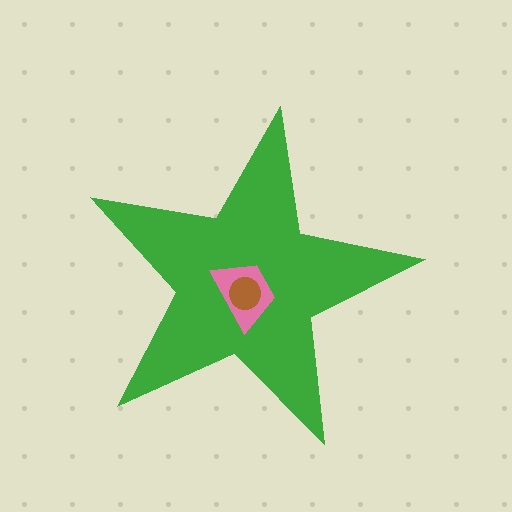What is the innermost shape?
The brown circle.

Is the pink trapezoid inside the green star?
Yes.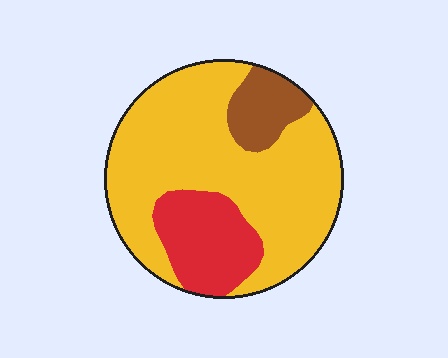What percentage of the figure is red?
Red takes up about one fifth (1/5) of the figure.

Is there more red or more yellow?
Yellow.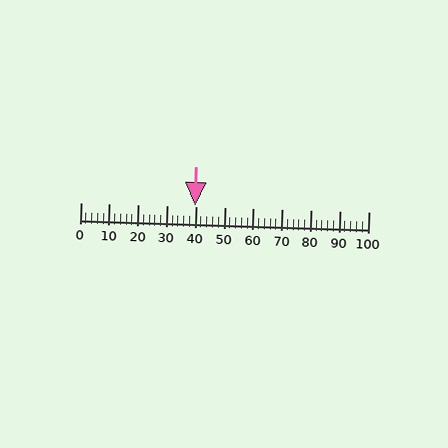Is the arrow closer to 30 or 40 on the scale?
The arrow is closer to 40.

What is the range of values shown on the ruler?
The ruler shows values from 0 to 100.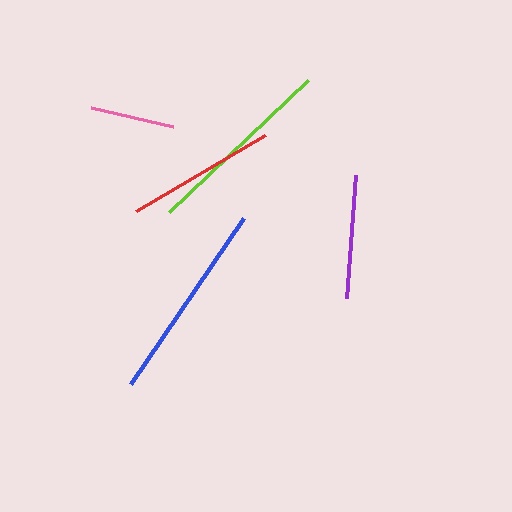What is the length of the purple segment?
The purple segment is approximately 123 pixels long.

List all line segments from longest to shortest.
From longest to shortest: blue, lime, red, purple, pink.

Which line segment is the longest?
The blue line is the longest at approximately 200 pixels.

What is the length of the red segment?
The red segment is approximately 150 pixels long.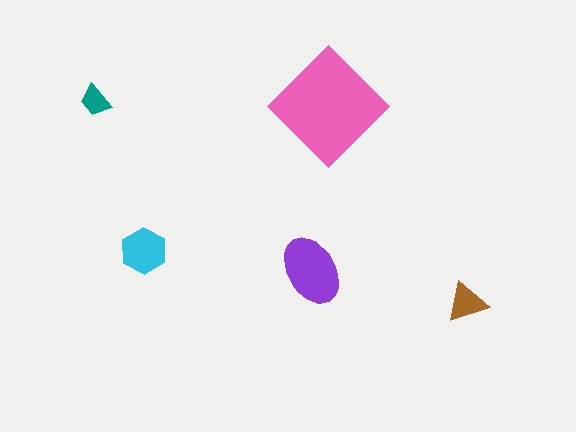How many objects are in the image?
There are 5 objects in the image.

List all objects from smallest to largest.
The teal trapezoid, the brown triangle, the cyan hexagon, the purple ellipse, the pink diamond.